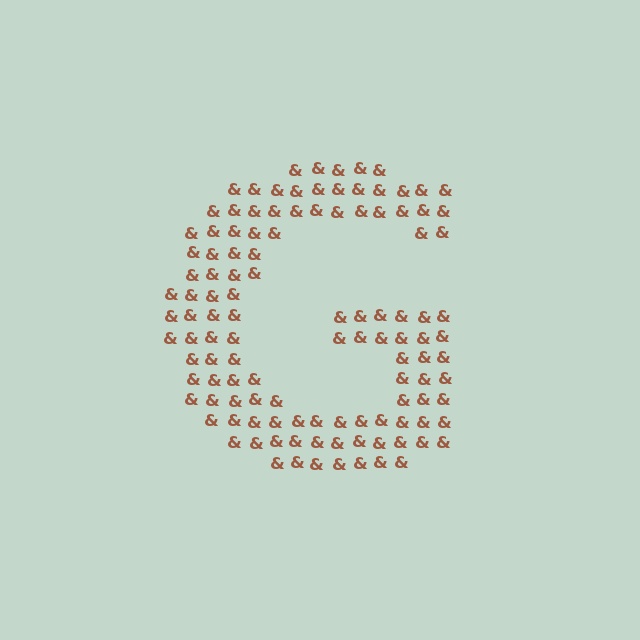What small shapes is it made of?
It is made of small ampersands.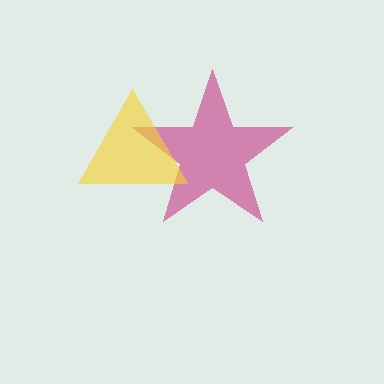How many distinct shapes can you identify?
There are 2 distinct shapes: a magenta star, a yellow triangle.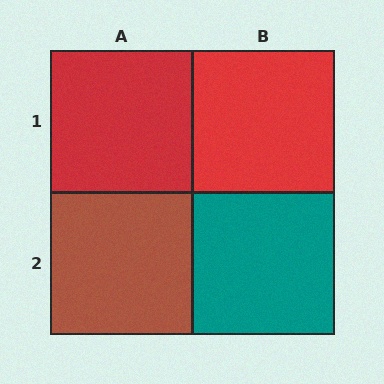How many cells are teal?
1 cell is teal.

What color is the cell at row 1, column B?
Red.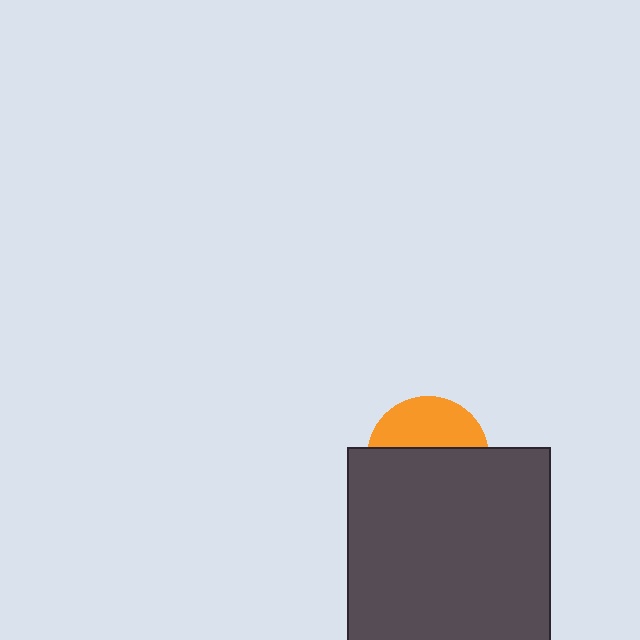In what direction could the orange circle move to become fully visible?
The orange circle could move up. That would shift it out from behind the dark gray square entirely.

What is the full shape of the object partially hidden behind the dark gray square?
The partially hidden object is an orange circle.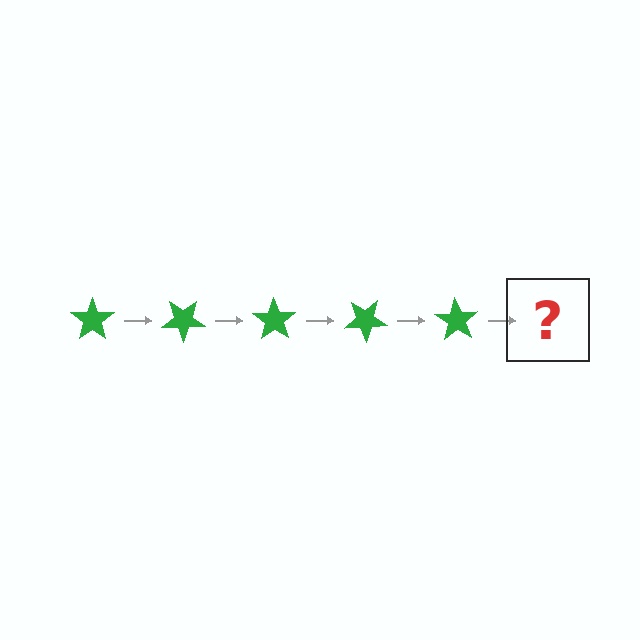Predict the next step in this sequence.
The next step is a green star rotated 175 degrees.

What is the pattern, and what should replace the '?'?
The pattern is that the star rotates 35 degrees each step. The '?' should be a green star rotated 175 degrees.